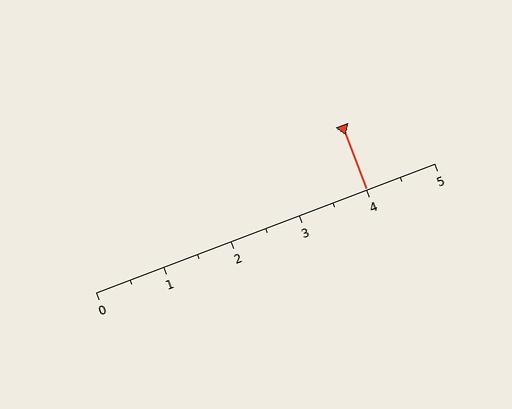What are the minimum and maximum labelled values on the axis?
The axis runs from 0 to 5.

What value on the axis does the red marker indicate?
The marker indicates approximately 4.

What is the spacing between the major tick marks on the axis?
The major ticks are spaced 1 apart.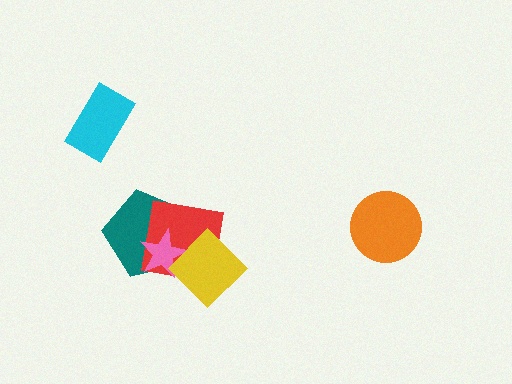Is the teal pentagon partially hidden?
Yes, it is partially covered by another shape.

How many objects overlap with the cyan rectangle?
0 objects overlap with the cyan rectangle.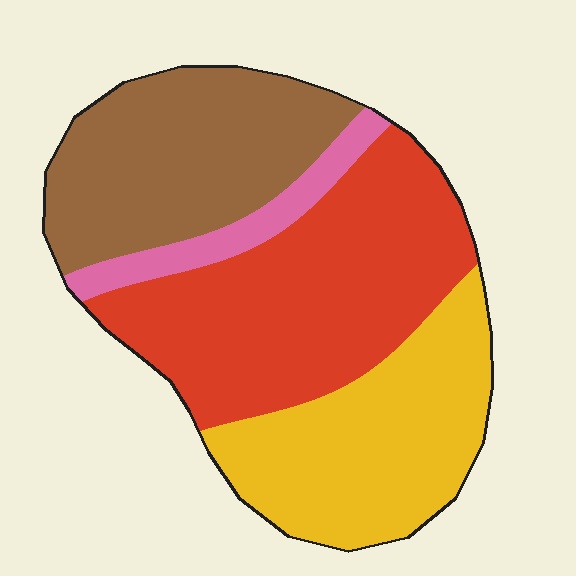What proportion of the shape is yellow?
Yellow takes up between a quarter and a half of the shape.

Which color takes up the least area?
Pink, at roughly 5%.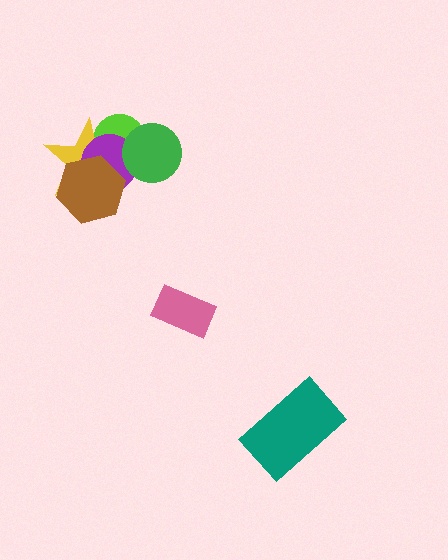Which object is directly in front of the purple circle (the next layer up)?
The brown hexagon is directly in front of the purple circle.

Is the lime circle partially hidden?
Yes, it is partially covered by another shape.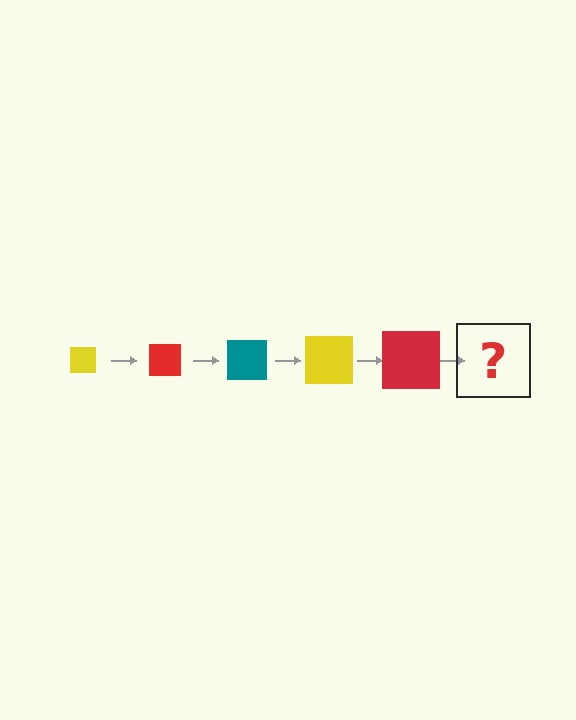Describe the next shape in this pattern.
It should be a teal square, larger than the previous one.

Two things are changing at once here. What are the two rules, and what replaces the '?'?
The two rules are that the square grows larger each step and the color cycles through yellow, red, and teal. The '?' should be a teal square, larger than the previous one.